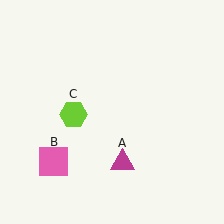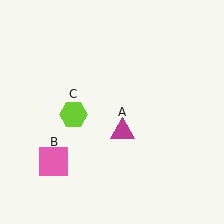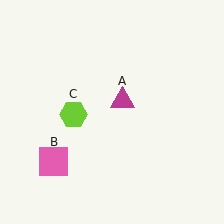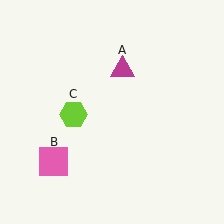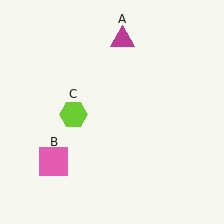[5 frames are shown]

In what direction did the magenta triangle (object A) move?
The magenta triangle (object A) moved up.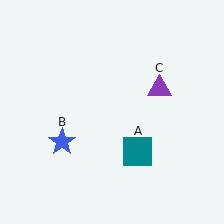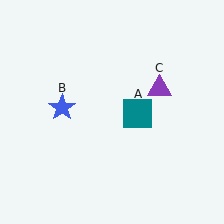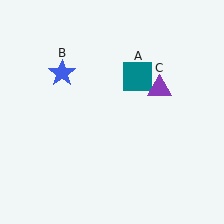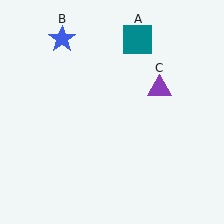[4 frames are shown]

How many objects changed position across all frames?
2 objects changed position: teal square (object A), blue star (object B).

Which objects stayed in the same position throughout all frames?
Purple triangle (object C) remained stationary.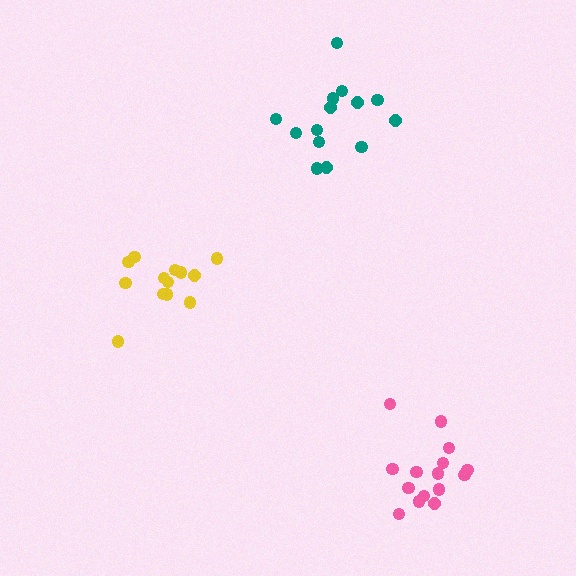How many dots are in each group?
Group 1: 13 dots, Group 2: 14 dots, Group 3: 15 dots (42 total).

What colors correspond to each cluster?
The clusters are colored: yellow, teal, pink.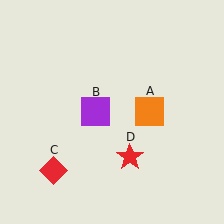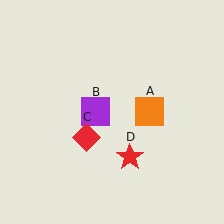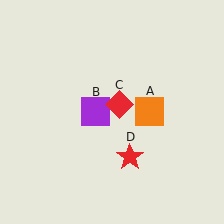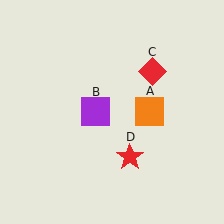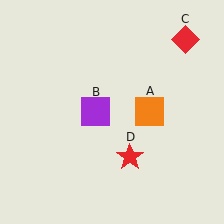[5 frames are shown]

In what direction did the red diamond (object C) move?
The red diamond (object C) moved up and to the right.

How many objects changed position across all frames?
1 object changed position: red diamond (object C).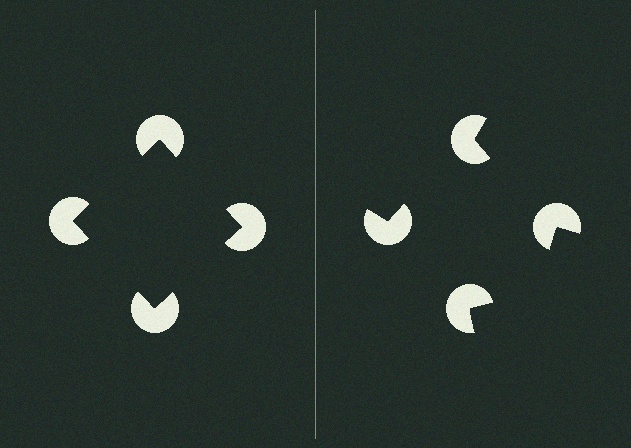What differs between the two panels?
The pac-man discs are positioned identically on both sides; only the wedge orientations differ. On the left they align to a square; on the right they are misaligned.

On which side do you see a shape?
An illusory square appears on the left side. On the right side the wedge cuts are rotated, so no coherent shape forms.